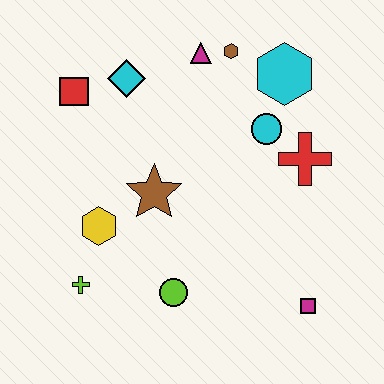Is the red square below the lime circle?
No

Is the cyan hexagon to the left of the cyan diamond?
No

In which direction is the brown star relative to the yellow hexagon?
The brown star is to the right of the yellow hexagon.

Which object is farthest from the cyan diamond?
The magenta square is farthest from the cyan diamond.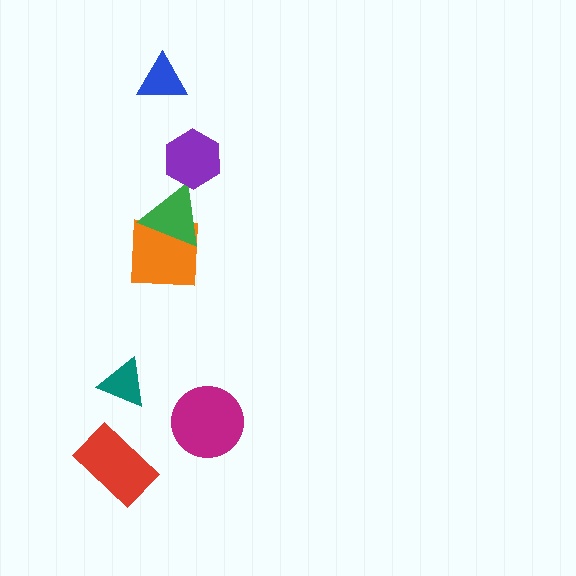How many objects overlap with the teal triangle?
0 objects overlap with the teal triangle.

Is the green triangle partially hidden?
Yes, it is partially covered by another shape.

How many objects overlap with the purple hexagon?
1 object overlaps with the purple hexagon.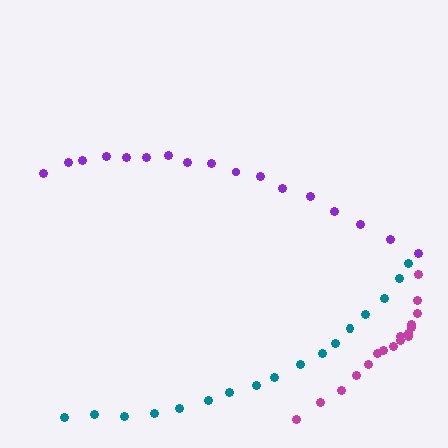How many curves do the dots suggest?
There are 3 distinct paths.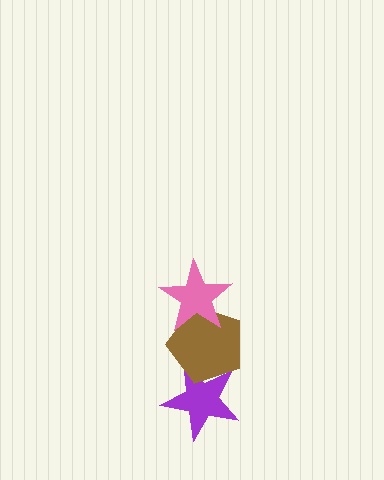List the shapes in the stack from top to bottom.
From top to bottom: the pink star, the brown pentagon, the purple star.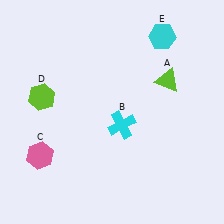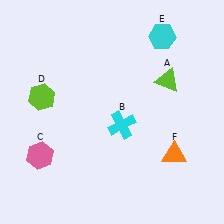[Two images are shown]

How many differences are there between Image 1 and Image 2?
There is 1 difference between the two images.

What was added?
An orange triangle (F) was added in Image 2.